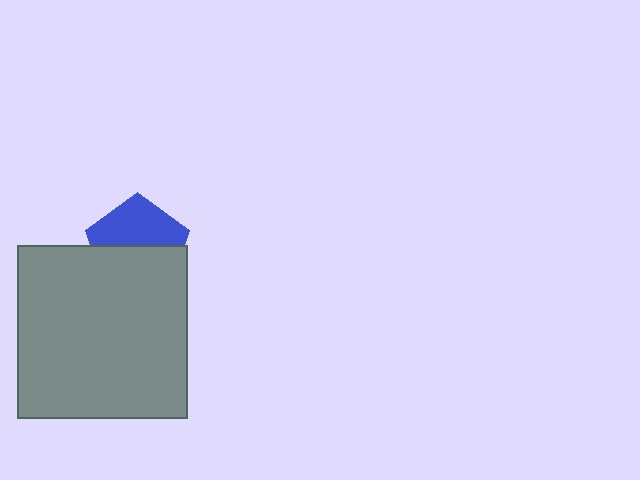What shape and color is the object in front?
The object in front is a gray rectangle.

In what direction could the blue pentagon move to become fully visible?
The blue pentagon could move up. That would shift it out from behind the gray rectangle entirely.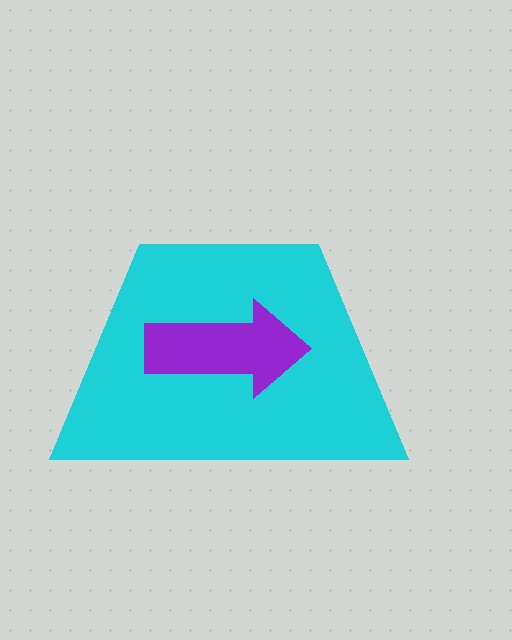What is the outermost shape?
The cyan trapezoid.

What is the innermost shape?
The purple arrow.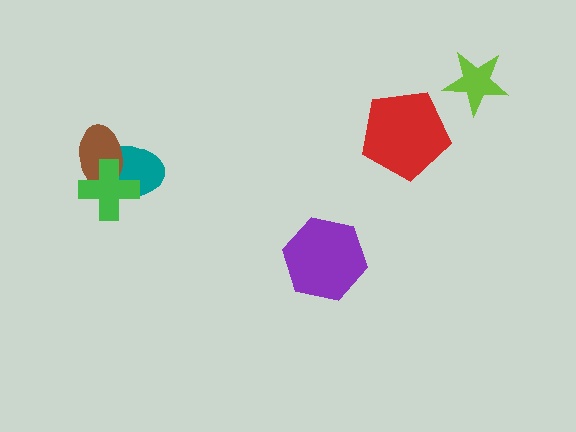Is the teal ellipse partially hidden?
Yes, it is partially covered by another shape.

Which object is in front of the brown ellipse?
The green cross is in front of the brown ellipse.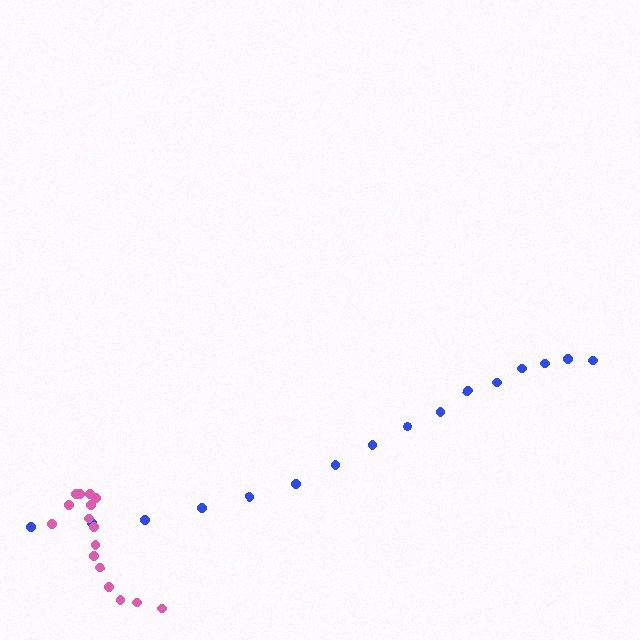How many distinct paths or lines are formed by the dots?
There are 2 distinct paths.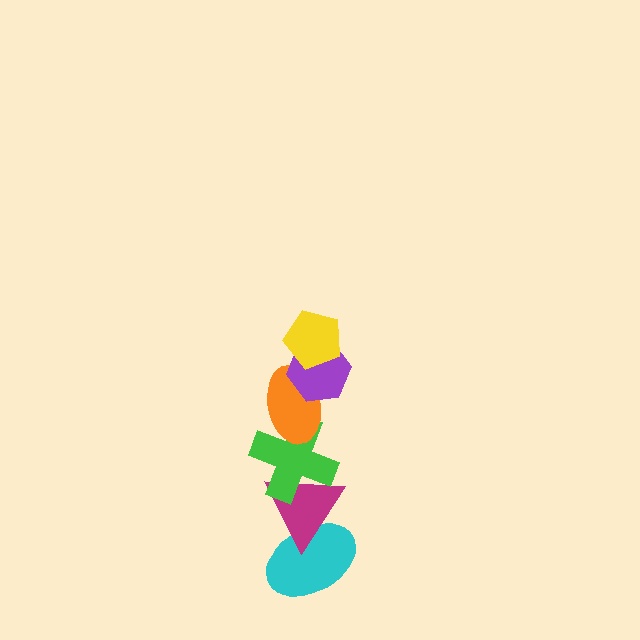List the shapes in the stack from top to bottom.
From top to bottom: the yellow pentagon, the purple hexagon, the orange ellipse, the green cross, the magenta triangle, the cyan ellipse.